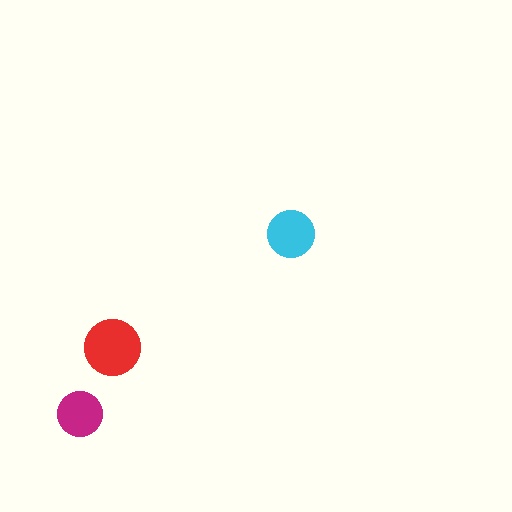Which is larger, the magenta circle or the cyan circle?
The cyan one.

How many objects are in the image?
There are 3 objects in the image.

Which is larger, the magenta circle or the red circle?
The red one.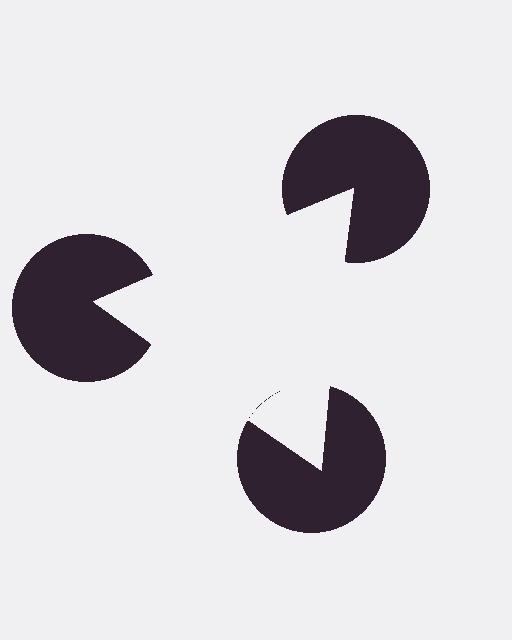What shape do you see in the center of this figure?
An illusory triangle — its edges are inferred from the aligned wedge cuts in the pac-man discs, not physically drawn.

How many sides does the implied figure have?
3 sides.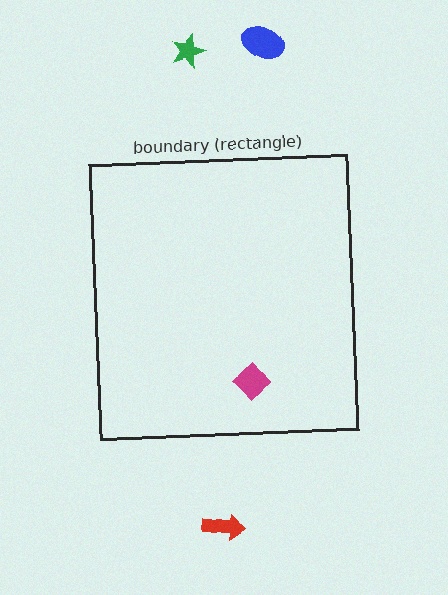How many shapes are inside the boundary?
1 inside, 3 outside.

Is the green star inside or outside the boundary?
Outside.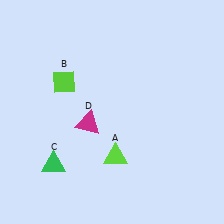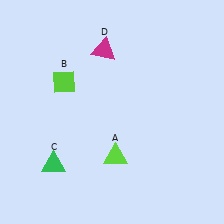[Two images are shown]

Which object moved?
The magenta triangle (D) moved up.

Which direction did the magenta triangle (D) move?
The magenta triangle (D) moved up.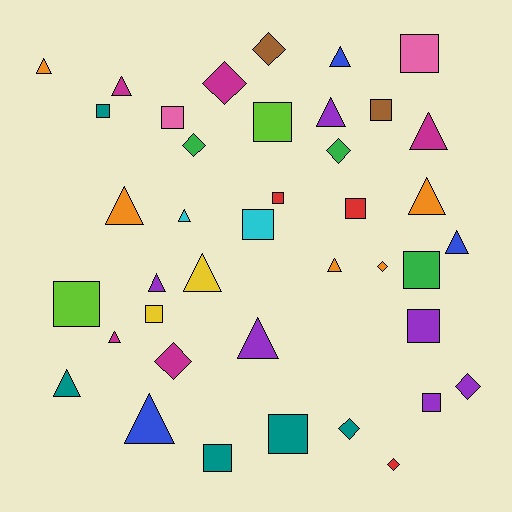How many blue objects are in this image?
There are 3 blue objects.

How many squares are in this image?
There are 15 squares.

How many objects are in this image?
There are 40 objects.